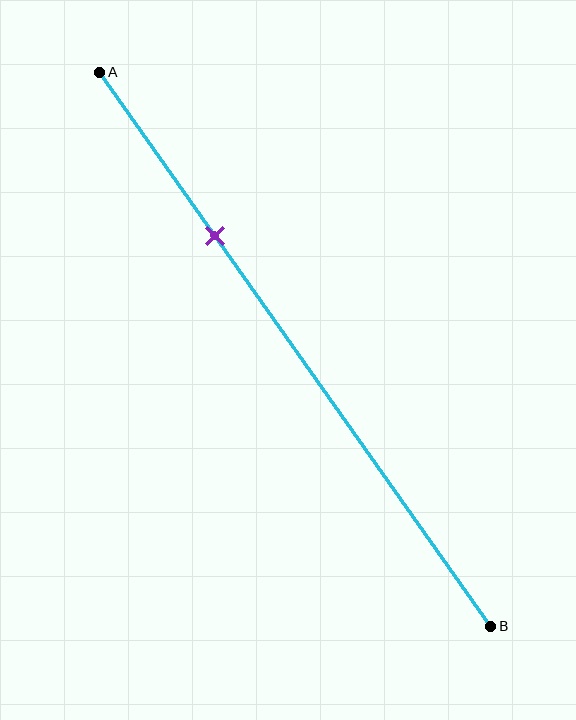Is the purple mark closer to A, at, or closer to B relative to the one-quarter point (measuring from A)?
The purple mark is closer to point B than the one-quarter point of segment AB.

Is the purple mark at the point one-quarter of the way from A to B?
No, the mark is at about 30% from A, not at the 25% one-quarter point.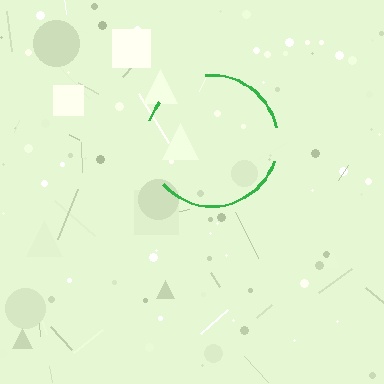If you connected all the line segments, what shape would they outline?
They would outline a circle.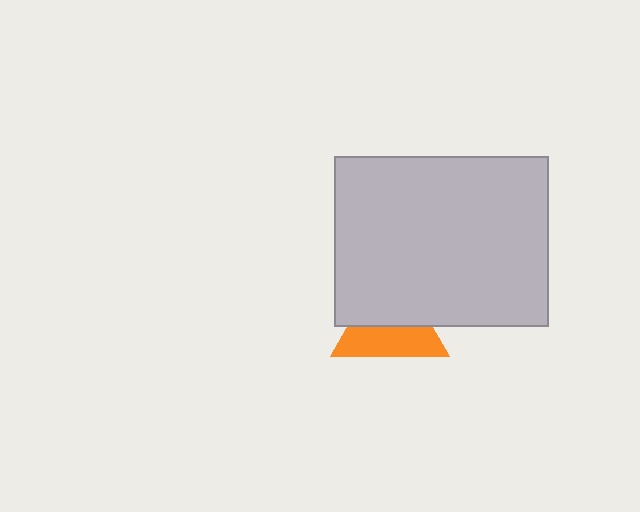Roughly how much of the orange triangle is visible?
About half of it is visible (roughly 49%).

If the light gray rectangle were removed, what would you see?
You would see the complete orange triangle.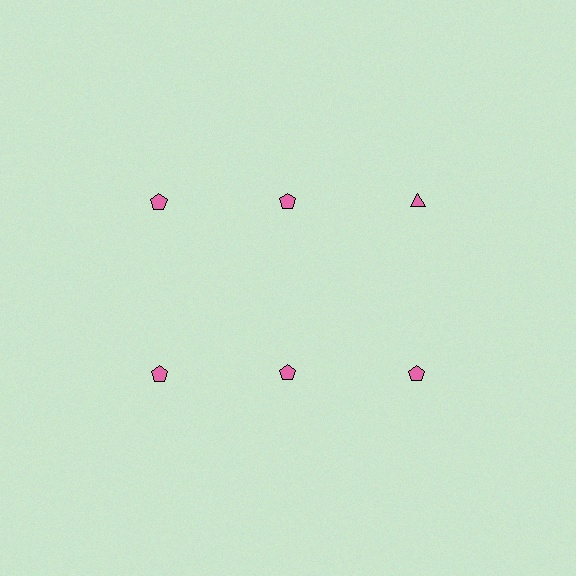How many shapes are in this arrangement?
There are 6 shapes arranged in a grid pattern.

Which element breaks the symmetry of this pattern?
The pink triangle in the top row, center column breaks the symmetry. All other shapes are pink pentagons.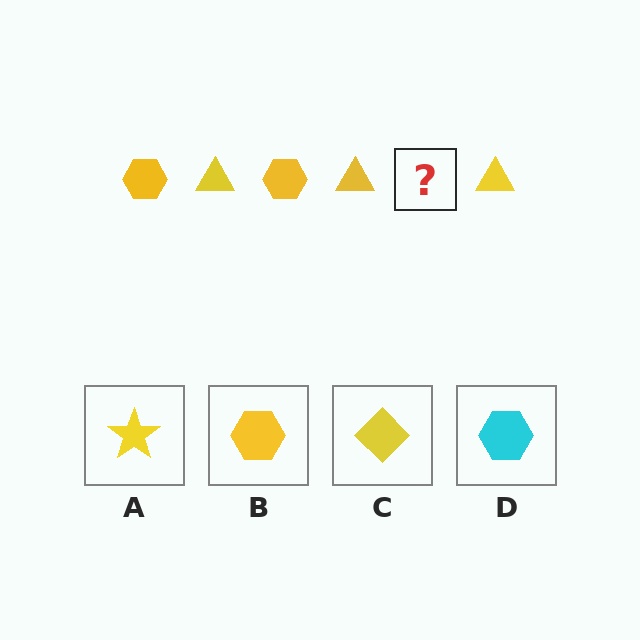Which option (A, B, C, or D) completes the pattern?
B.